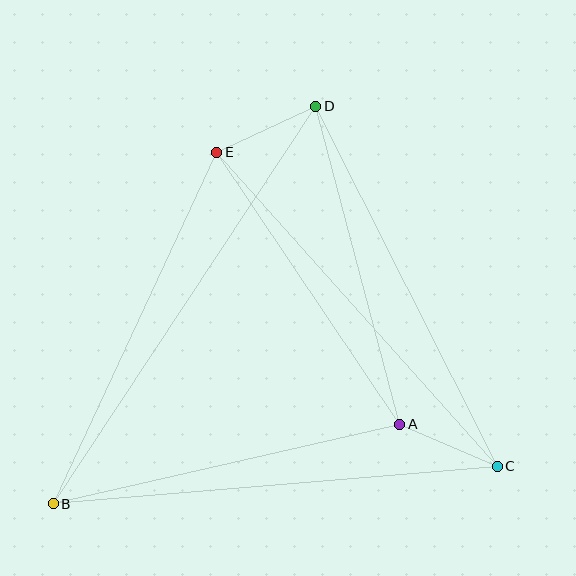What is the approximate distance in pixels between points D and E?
The distance between D and E is approximately 109 pixels.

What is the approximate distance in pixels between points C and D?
The distance between C and D is approximately 403 pixels.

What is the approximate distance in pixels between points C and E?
The distance between C and E is approximately 421 pixels.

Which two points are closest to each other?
Points A and C are closest to each other.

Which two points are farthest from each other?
Points B and D are farthest from each other.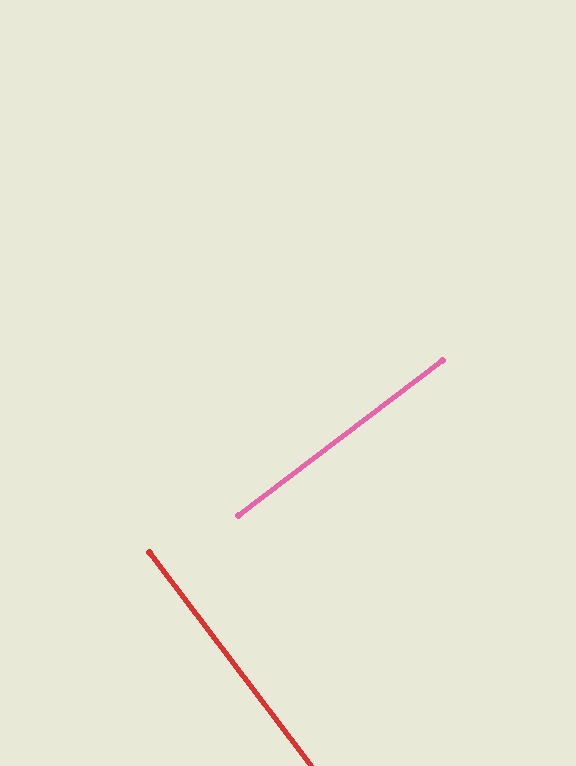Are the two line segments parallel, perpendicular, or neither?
Perpendicular — they meet at approximately 90°.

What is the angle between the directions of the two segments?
Approximately 90 degrees.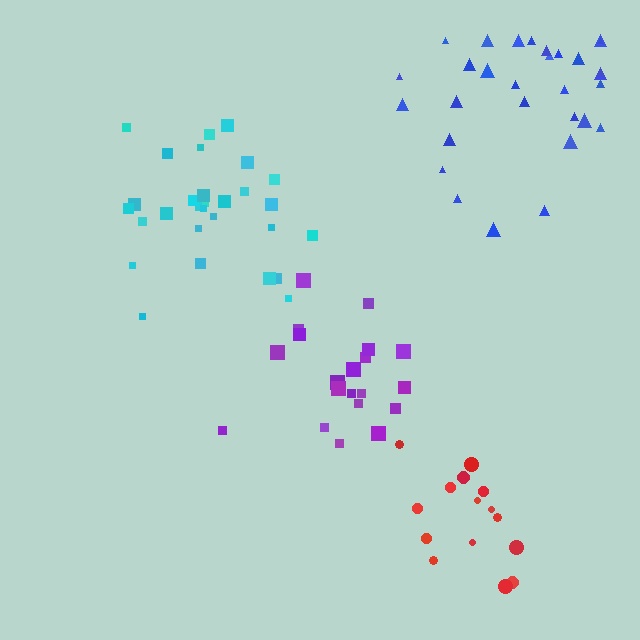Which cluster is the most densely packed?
Red.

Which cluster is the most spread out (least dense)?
Purple.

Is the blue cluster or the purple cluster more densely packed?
Blue.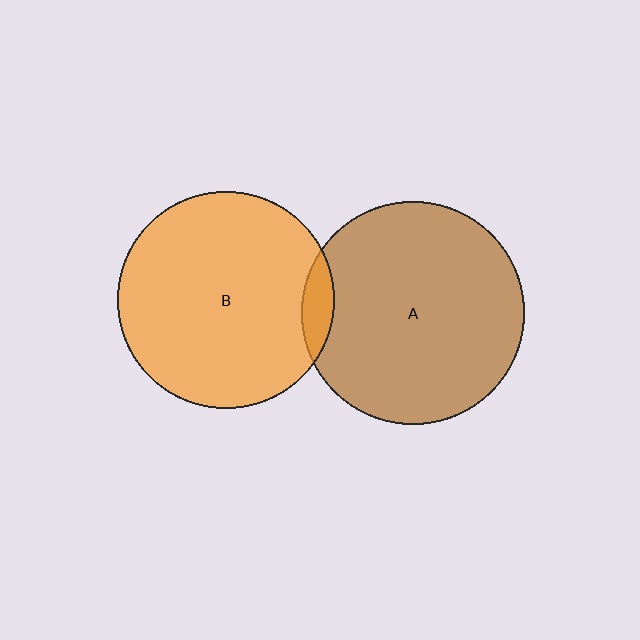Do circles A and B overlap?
Yes.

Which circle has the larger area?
Circle A (brown).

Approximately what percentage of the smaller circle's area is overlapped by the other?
Approximately 5%.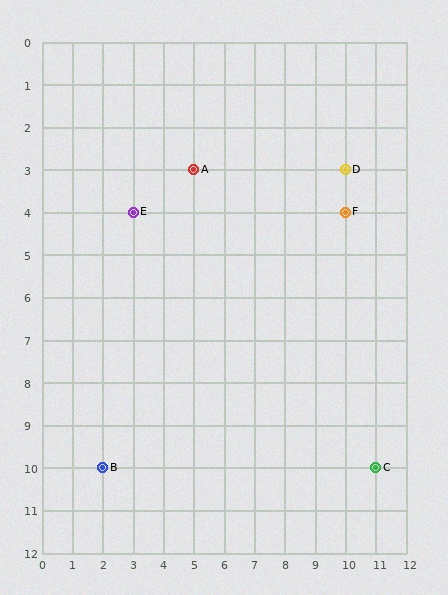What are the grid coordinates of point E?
Point E is at grid coordinates (3, 4).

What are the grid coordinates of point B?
Point B is at grid coordinates (2, 10).